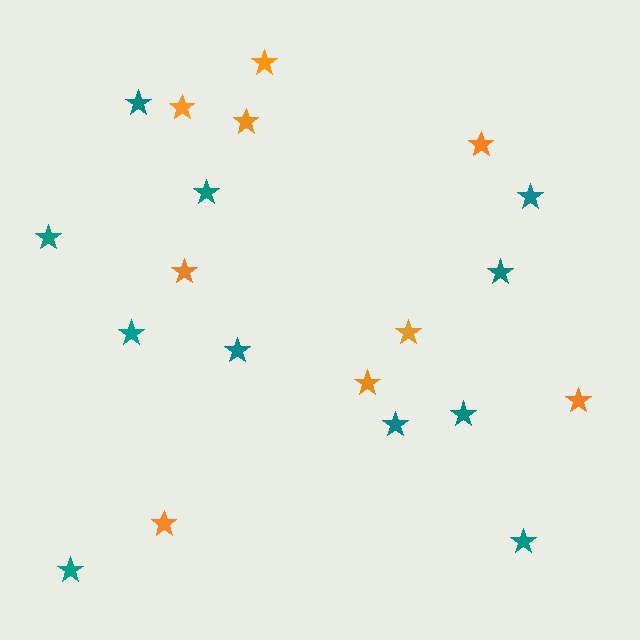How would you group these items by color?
There are 2 groups: one group of orange stars (9) and one group of teal stars (11).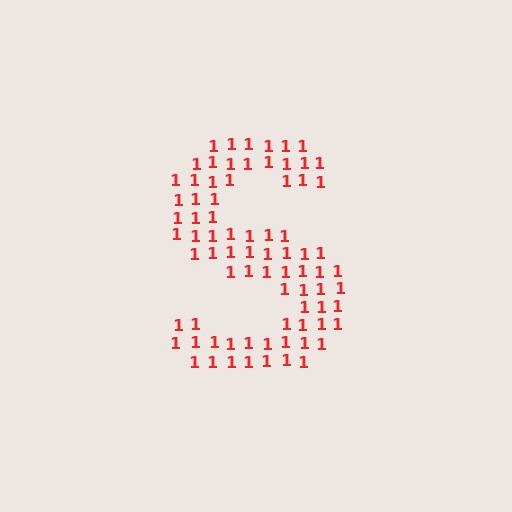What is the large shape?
The large shape is the letter S.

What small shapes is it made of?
It is made of small digit 1's.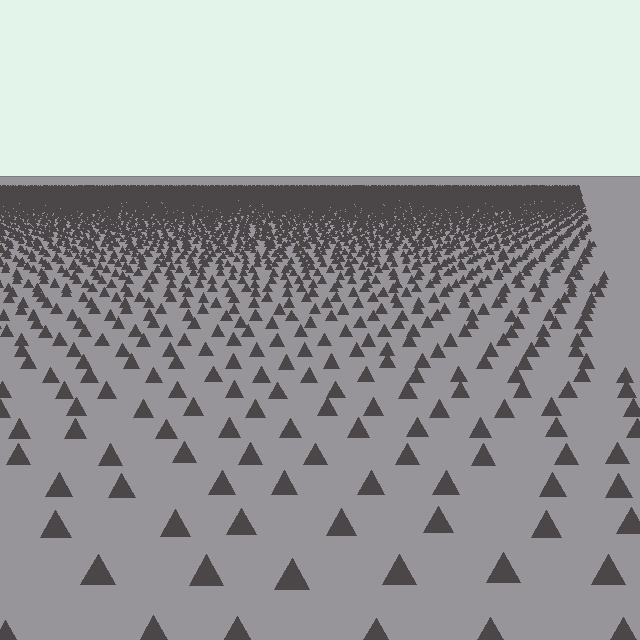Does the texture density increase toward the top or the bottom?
Density increases toward the top.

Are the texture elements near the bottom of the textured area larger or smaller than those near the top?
Larger. Near the bottom, elements are closer to the viewer and appear at a bigger on-screen size.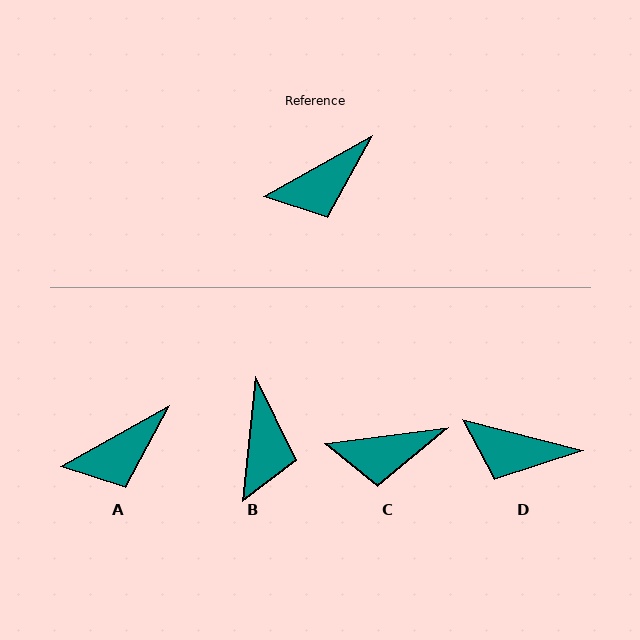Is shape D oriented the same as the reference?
No, it is off by about 44 degrees.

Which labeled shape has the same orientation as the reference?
A.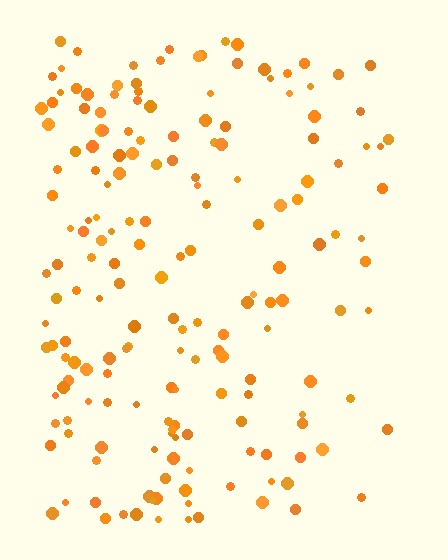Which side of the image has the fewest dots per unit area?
The right.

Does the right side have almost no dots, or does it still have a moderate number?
Still a moderate number, just noticeably fewer than the left.